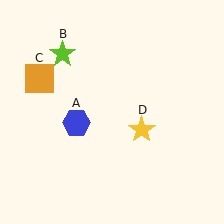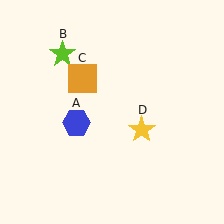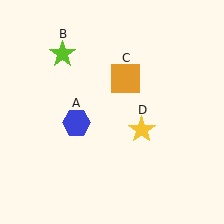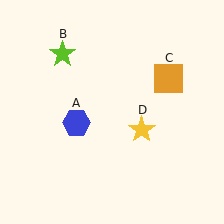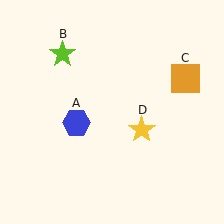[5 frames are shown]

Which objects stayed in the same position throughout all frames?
Blue hexagon (object A) and lime star (object B) and yellow star (object D) remained stationary.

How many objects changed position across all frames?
1 object changed position: orange square (object C).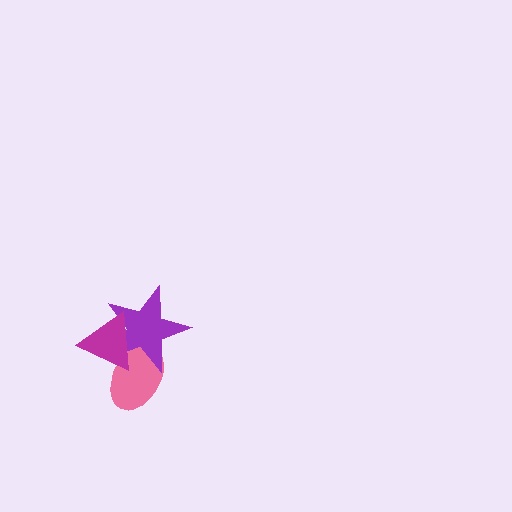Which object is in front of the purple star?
The magenta triangle is in front of the purple star.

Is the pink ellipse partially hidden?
Yes, it is partially covered by another shape.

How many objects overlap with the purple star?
2 objects overlap with the purple star.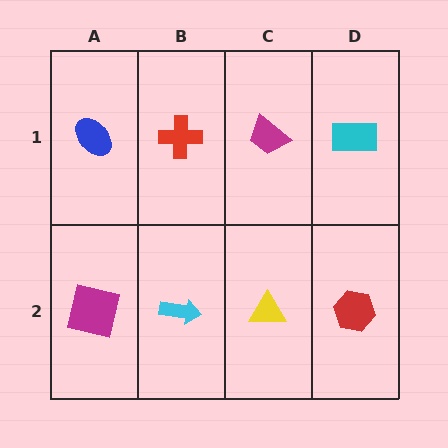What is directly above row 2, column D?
A cyan rectangle.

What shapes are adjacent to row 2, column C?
A magenta trapezoid (row 1, column C), a cyan arrow (row 2, column B), a red hexagon (row 2, column D).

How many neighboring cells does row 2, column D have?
2.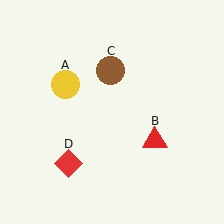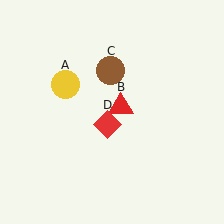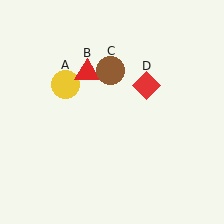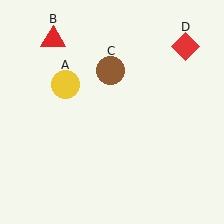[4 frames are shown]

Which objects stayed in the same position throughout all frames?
Yellow circle (object A) and brown circle (object C) remained stationary.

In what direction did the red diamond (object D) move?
The red diamond (object D) moved up and to the right.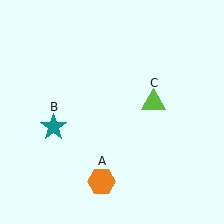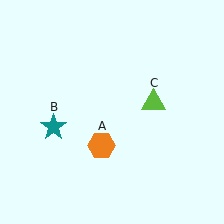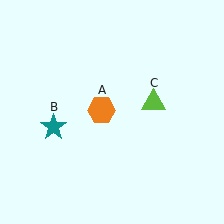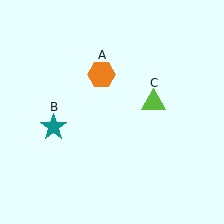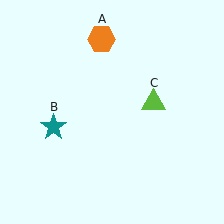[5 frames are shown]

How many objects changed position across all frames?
1 object changed position: orange hexagon (object A).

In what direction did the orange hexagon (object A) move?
The orange hexagon (object A) moved up.